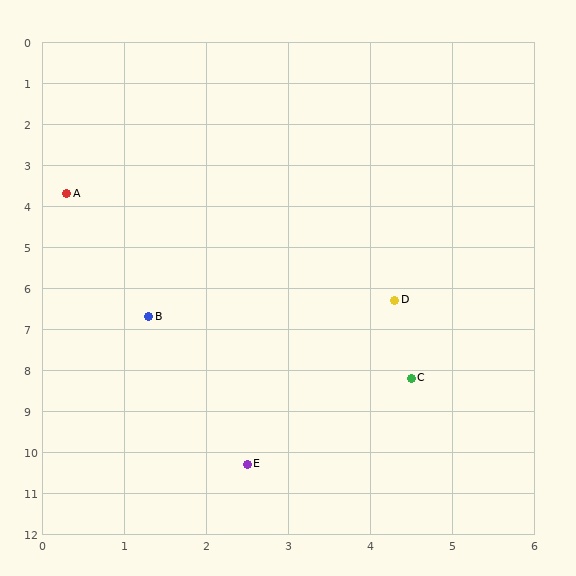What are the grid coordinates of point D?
Point D is at approximately (4.3, 6.3).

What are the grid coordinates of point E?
Point E is at approximately (2.5, 10.3).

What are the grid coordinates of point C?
Point C is at approximately (4.5, 8.2).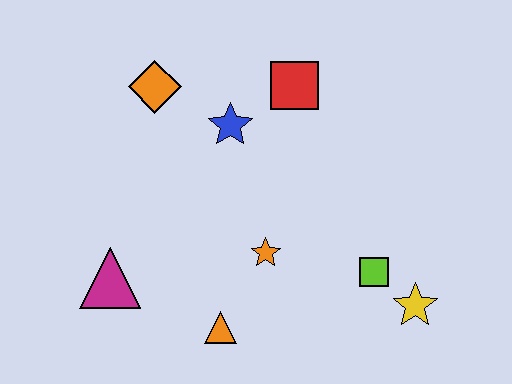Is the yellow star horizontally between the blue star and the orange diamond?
No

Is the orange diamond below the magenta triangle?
No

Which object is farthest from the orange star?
The orange diamond is farthest from the orange star.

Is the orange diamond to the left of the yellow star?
Yes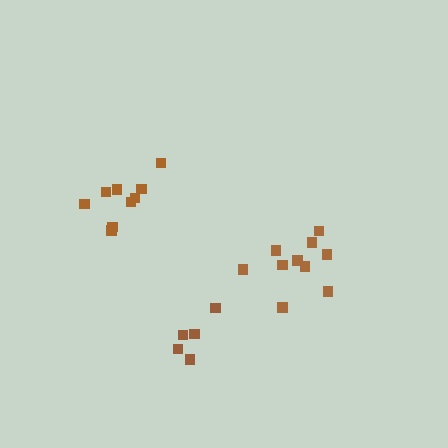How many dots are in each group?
Group 1: 10 dots, Group 2: 10 dots, Group 3: 5 dots (25 total).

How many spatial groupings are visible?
There are 3 spatial groupings.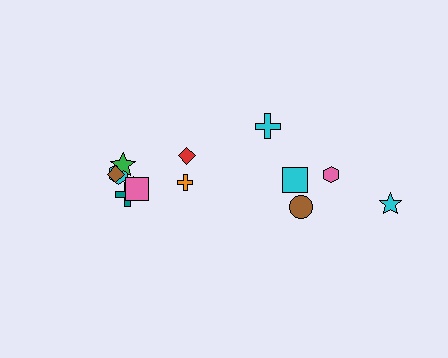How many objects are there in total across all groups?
There are 13 objects.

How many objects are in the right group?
There are 5 objects.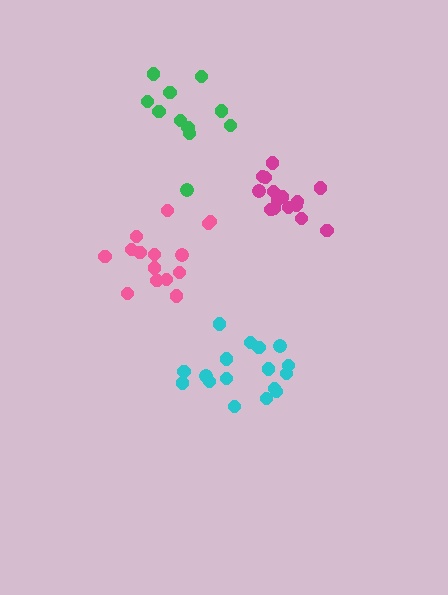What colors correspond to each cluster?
The clusters are colored: pink, cyan, magenta, green.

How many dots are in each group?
Group 1: 15 dots, Group 2: 17 dots, Group 3: 15 dots, Group 4: 11 dots (58 total).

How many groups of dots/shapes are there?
There are 4 groups.